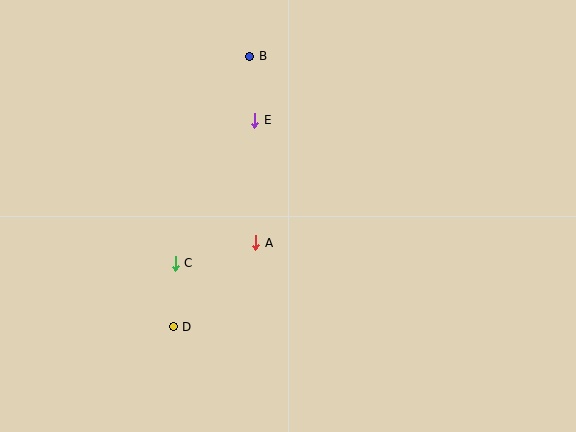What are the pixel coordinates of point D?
Point D is at (173, 327).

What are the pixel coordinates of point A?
Point A is at (256, 243).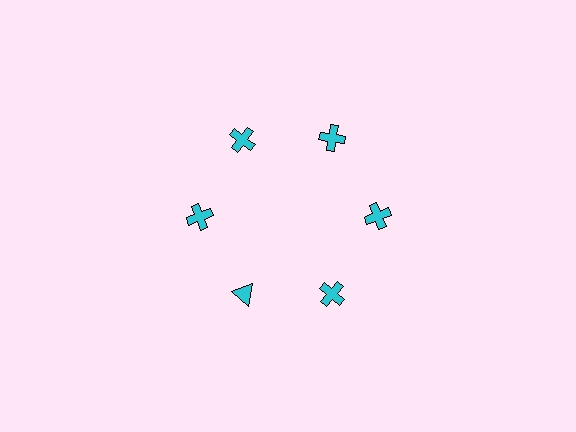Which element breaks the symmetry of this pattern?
The cyan triangle at roughly the 7 o'clock position breaks the symmetry. All other shapes are cyan crosses.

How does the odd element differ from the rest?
It has a different shape: triangle instead of cross.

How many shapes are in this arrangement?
There are 6 shapes arranged in a ring pattern.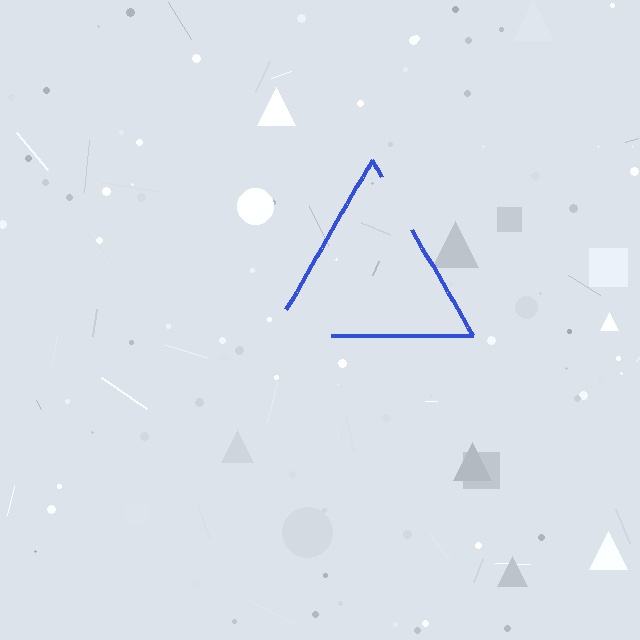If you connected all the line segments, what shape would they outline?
They would outline a triangle.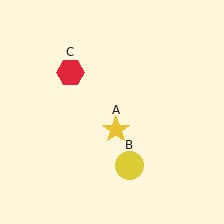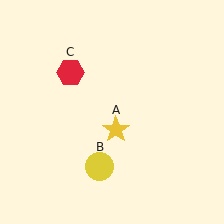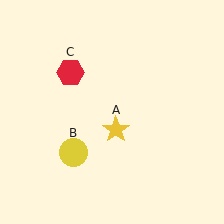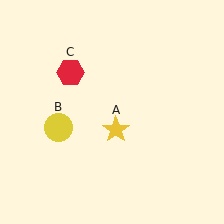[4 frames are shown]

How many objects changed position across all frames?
1 object changed position: yellow circle (object B).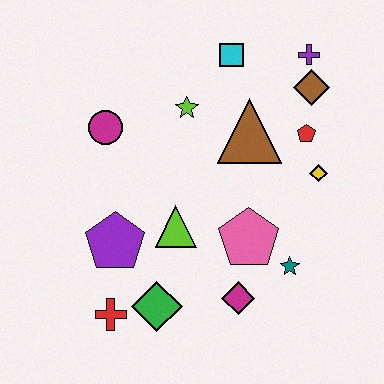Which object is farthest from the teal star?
The magenta circle is farthest from the teal star.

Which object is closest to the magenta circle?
The lime star is closest to the magenta circle.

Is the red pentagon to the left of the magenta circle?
No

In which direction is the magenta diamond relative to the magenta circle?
The magenta diamond is below the magenta circle.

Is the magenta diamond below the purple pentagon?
Yes